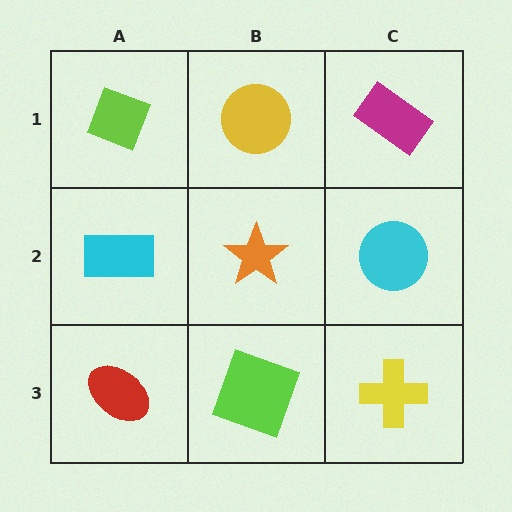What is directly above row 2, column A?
A lime diamond.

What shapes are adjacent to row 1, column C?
A cyan circle (row 2, column C), a yellow circle (row 1, column B).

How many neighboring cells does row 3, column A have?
2.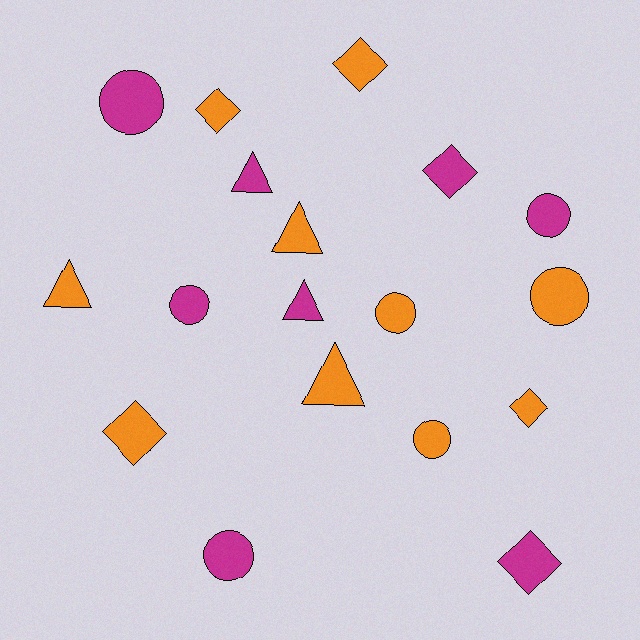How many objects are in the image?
There are 18 objects.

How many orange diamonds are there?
There are 4 orange diamonds.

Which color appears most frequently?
Orange, with 10 objects.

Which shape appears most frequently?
Circle, with 7 objects.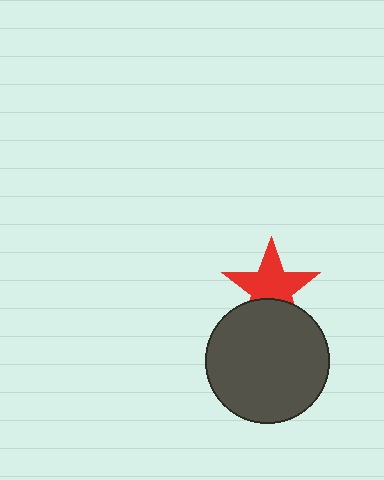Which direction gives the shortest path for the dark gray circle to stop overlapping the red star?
Moving down gives the shortest separation.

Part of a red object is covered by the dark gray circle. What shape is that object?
It is a star.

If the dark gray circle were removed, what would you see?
You would see the complete red star.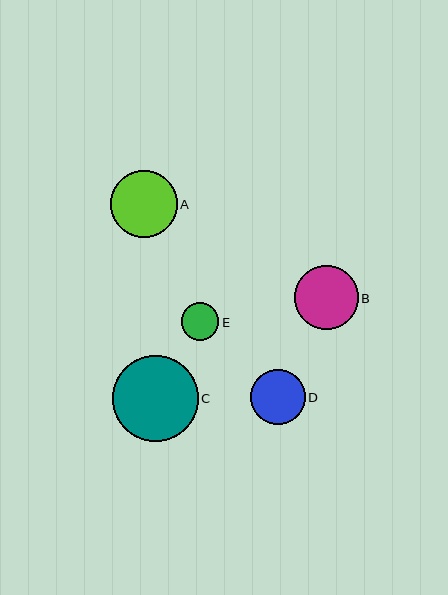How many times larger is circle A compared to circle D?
Circle A is approximately 1.2 times the size of circle D.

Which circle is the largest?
Circle C is the largest with a size of approximately 86 pixels.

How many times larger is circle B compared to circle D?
Circle B is approximately 1.2 times the size of circle D.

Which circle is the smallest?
Circle E is the smallest with a size of approximately 37 pixels.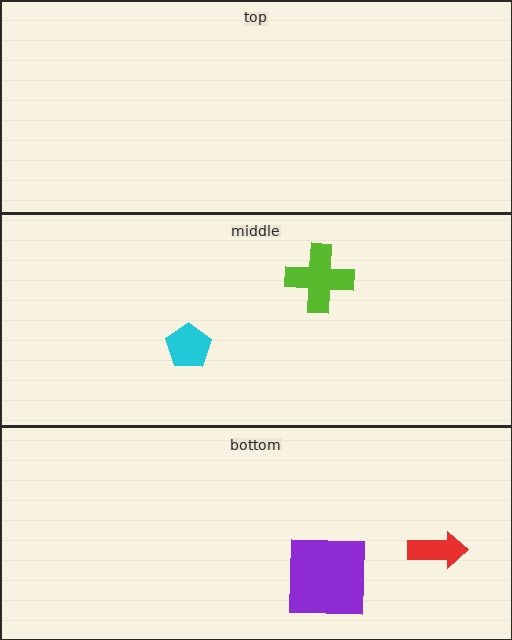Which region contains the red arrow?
The bottom region.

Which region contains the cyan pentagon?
The middle region.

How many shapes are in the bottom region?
2.